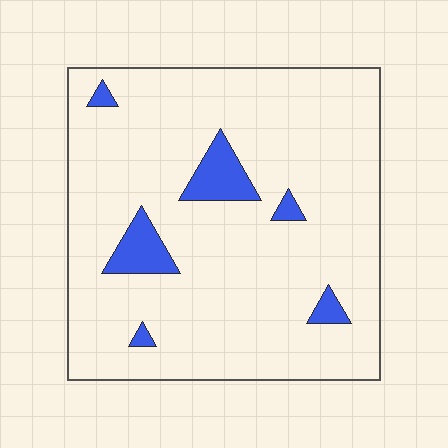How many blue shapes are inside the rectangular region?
6.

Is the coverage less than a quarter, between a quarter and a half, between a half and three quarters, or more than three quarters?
Less than a quarter.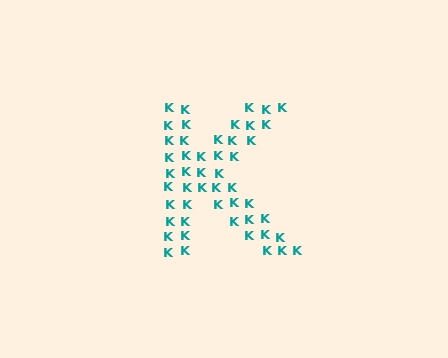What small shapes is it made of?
It is made of small letter K's.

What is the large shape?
The large shape is the letter K.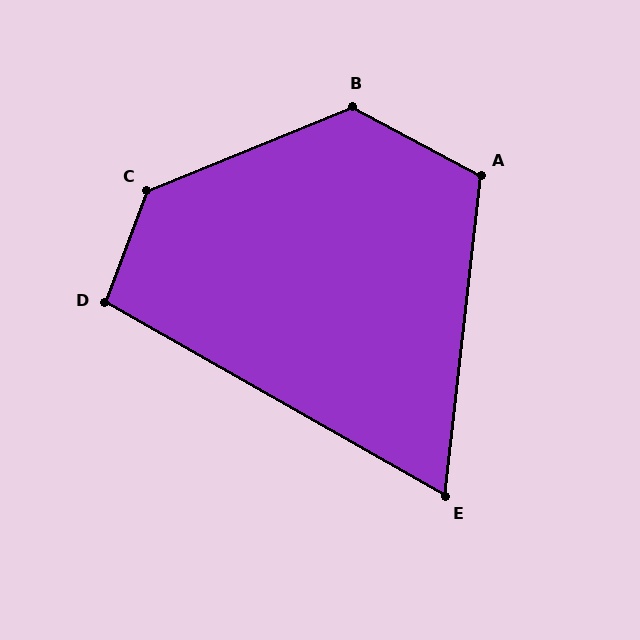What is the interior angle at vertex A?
Approximately 112 degrees (obtuse).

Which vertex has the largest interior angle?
C, at approximately 133 degrees.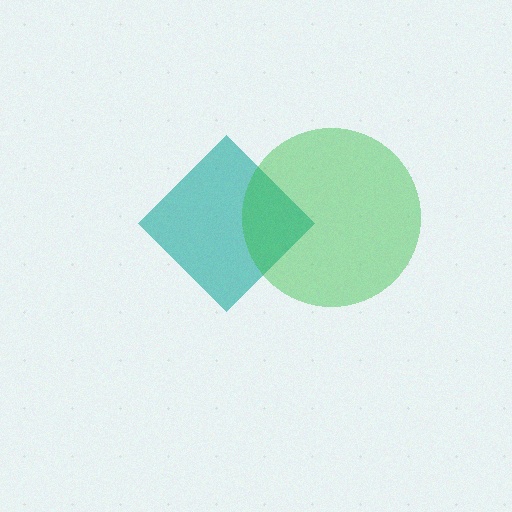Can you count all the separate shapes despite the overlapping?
Yes, there are 2 separate shapes.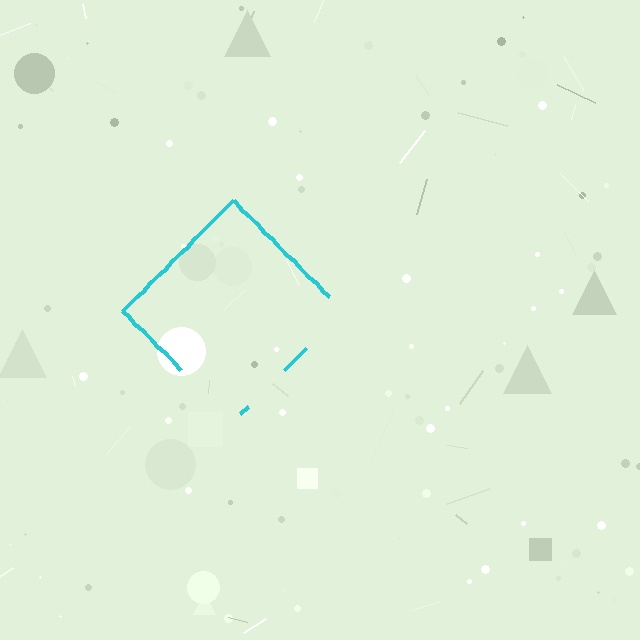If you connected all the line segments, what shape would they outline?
They would outline a diamond.